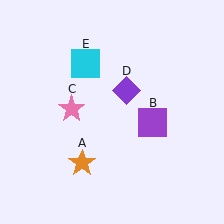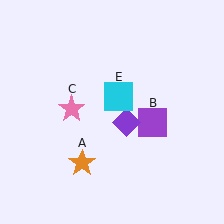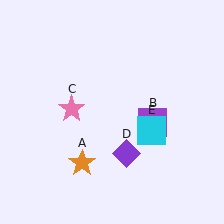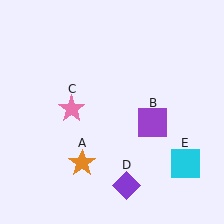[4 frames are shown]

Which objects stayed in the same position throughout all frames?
Orange star (object A) and purple square (object B) and pink star (object C) remained stationary.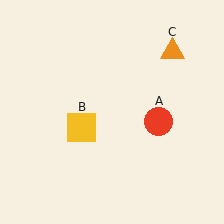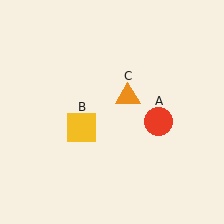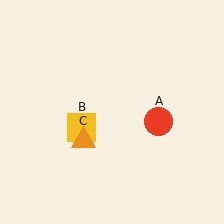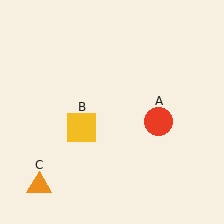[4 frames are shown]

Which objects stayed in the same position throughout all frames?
Red circle (object A) and yellow square (object B) remained stationary.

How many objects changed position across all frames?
1 object changed position: orange triangle (object C).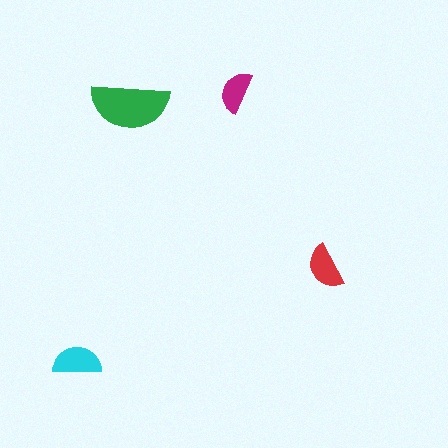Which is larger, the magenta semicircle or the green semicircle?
The green one.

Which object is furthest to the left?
The cyan semicircle is leftmost.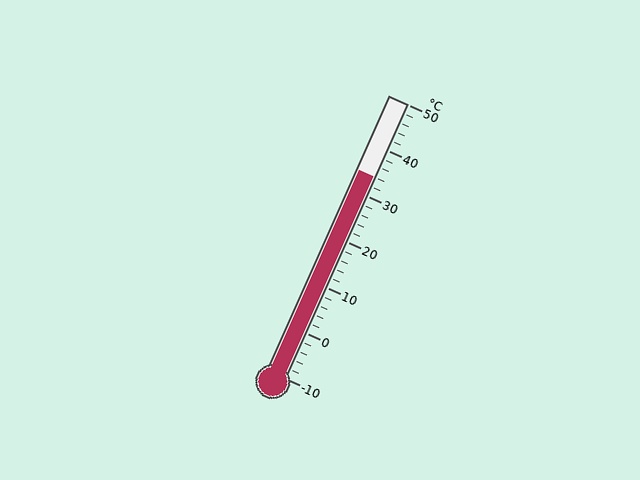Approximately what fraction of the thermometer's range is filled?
The thermometer is filled to approximately 75% of its range.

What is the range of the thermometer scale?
The thermometer scale ranges from -10°C to 50°C.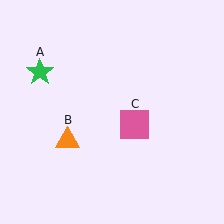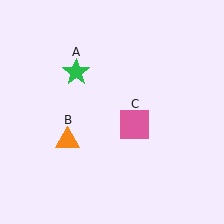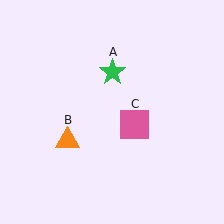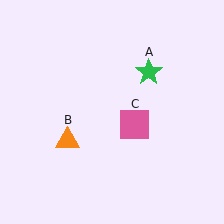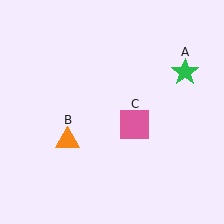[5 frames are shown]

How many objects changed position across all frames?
1 object changed position: green star (object A).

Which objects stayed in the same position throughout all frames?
Orange triangle (object B) and pink square (object C) remained stationary.